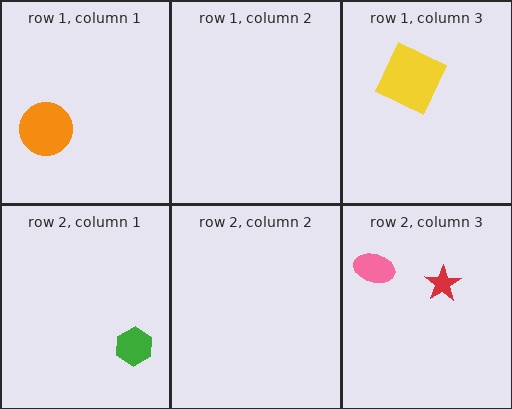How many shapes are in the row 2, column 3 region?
2.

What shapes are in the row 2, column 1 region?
The green hexagon.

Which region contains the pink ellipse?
The row 2, column 3 region.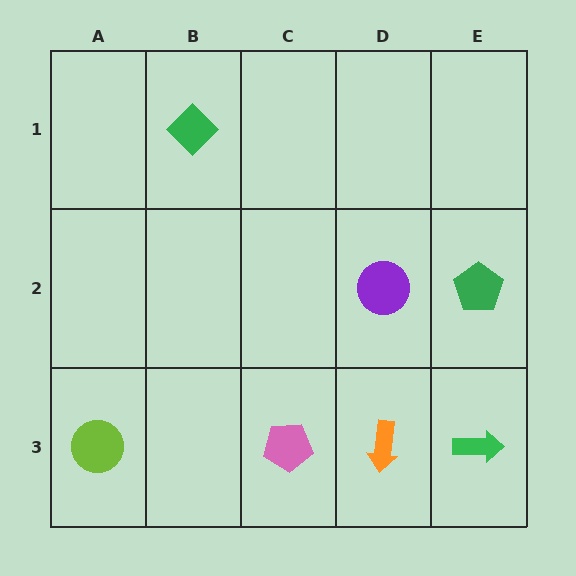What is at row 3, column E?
A green arrow.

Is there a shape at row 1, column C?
No, that cell is empty.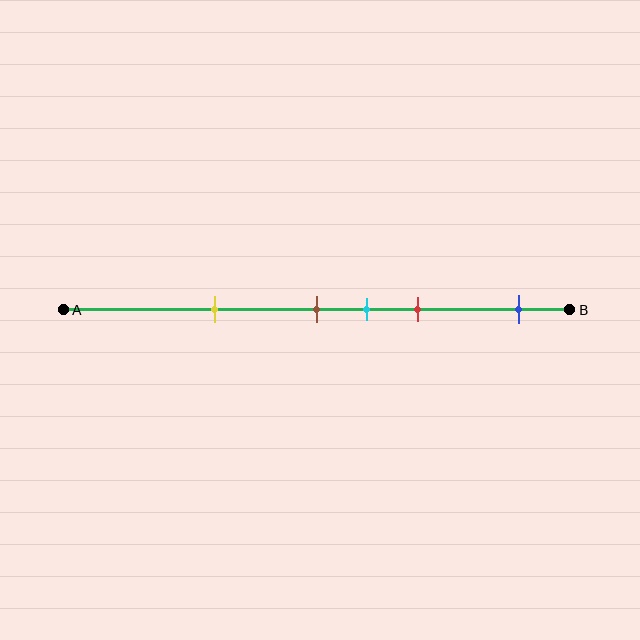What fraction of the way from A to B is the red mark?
The red mark is approximately 70% (0.7) of the way from A to B.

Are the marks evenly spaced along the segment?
No, the marks are not evenly spaced.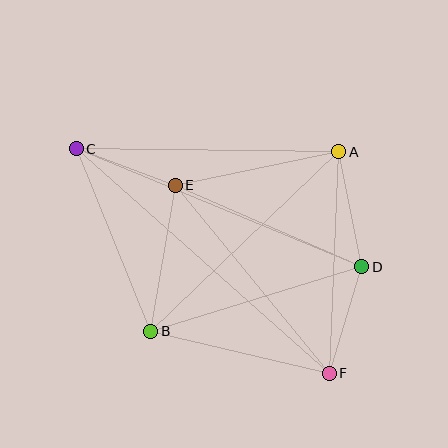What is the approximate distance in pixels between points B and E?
The distance between B and E is approximately 148 pixels.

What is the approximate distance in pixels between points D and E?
The distance between D and E is approximately 204 pixels.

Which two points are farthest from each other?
Points C and F are farthest from each other.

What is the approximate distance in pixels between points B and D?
The distance between B and D is approximately 221 pixels.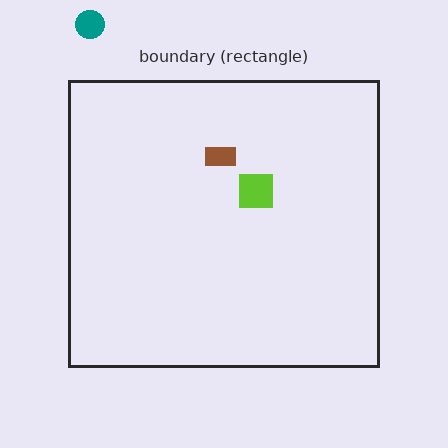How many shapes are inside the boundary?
2 inside, 1 outside.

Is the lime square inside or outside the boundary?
Inside.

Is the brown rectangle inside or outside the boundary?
Inside.